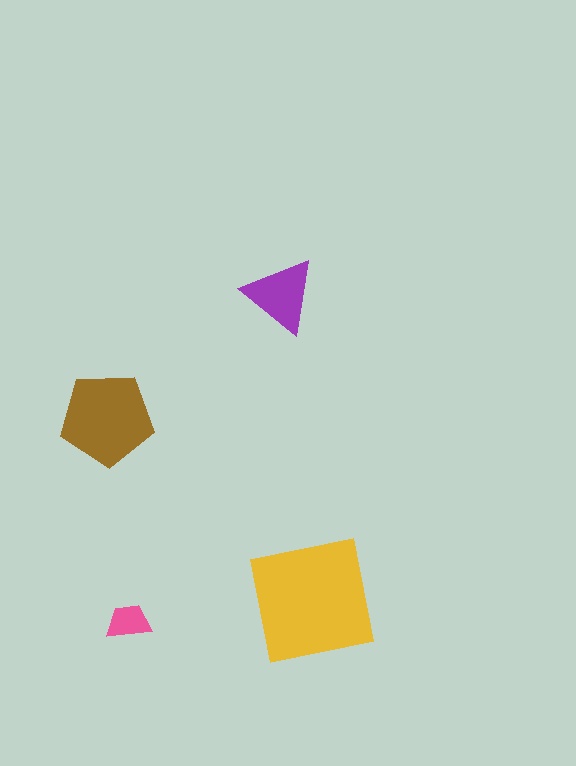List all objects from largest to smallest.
The yellow square, the brown pentagon, the purple triangle, the pink trapezoid.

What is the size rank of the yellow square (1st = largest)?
1st.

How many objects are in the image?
There are 4 objects in the image.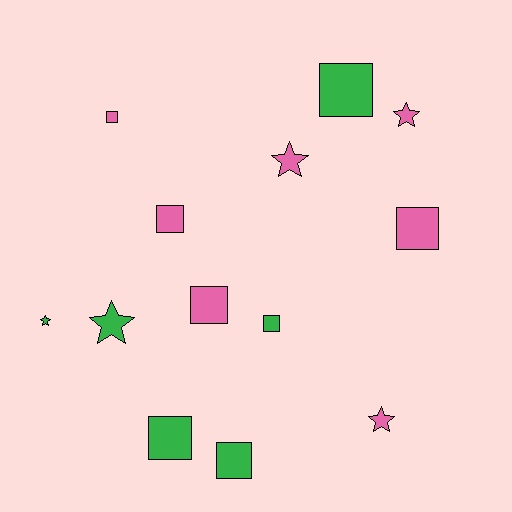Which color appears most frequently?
Pink, with 7 objects.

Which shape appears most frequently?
Square, with 8 objects.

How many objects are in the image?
There are 13 objects.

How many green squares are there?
There are 4 green squares.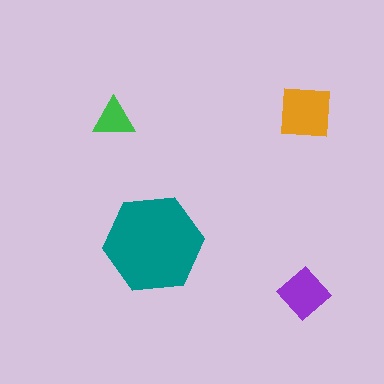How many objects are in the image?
There are 4 objects in the image.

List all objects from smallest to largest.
The green triangle, the purple diamond, the orange square, the teal hexagon.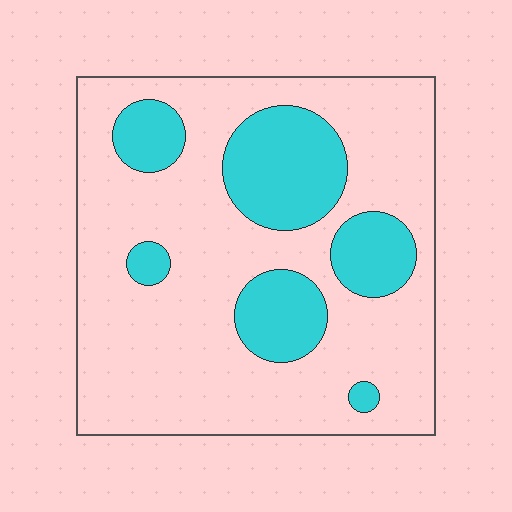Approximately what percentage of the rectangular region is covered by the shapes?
Approximately 25%.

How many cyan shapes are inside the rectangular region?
6.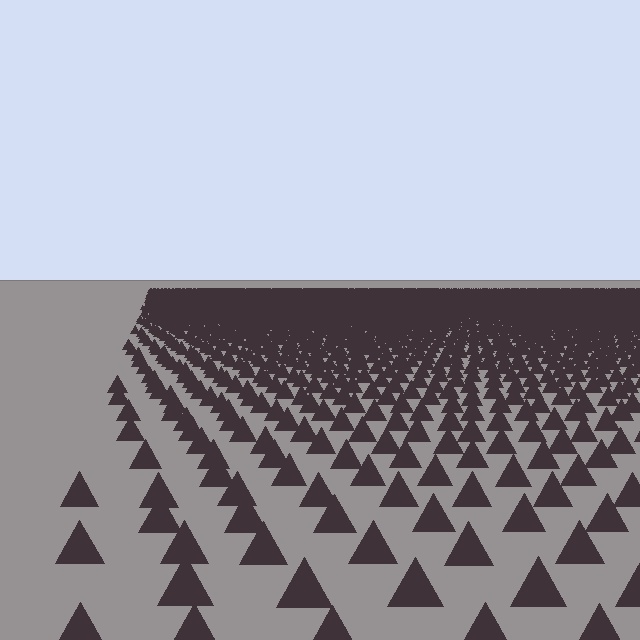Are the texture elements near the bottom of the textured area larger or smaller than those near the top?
Larger. Near the bottom, elements are closer to the viewer and appear at a bigger on-screen size.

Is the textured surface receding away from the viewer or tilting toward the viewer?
The surface is receding away from the viewer. Texture elements get smaller and denser toward the top.